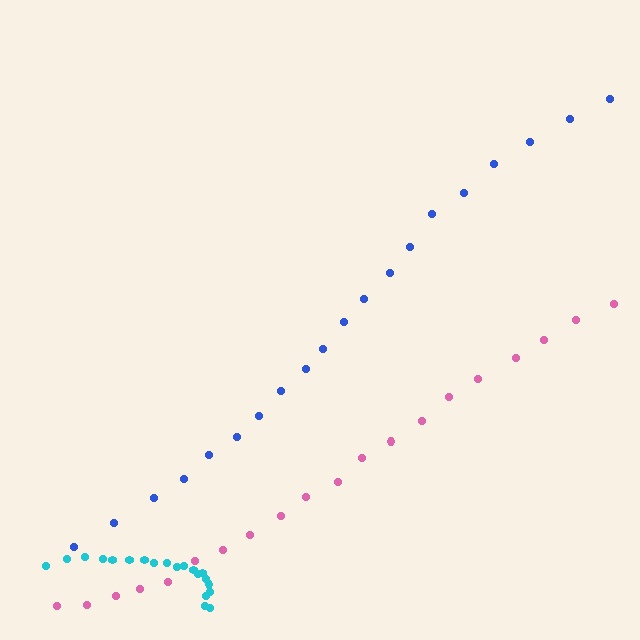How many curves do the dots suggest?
There are 3 distinct paths.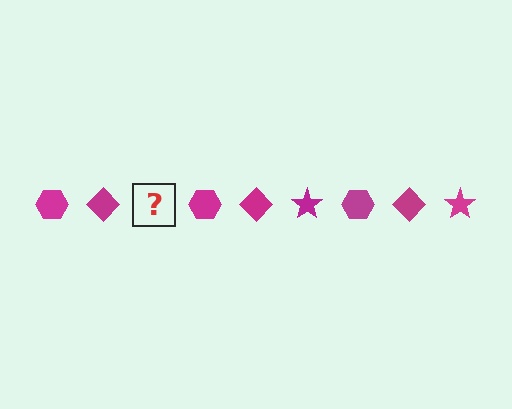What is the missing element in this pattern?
The missing element is a magenta star.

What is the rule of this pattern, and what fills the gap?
The rule is that the pattern cycles through hexagon, diamond, star shapes in magenta. The gap should be filled with a magenta star.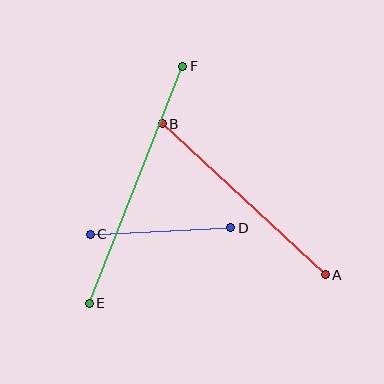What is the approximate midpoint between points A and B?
The midpoint is at approximately (244, 199) pixels.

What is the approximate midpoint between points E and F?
The midpoint is at approximately (136, 185) pixels.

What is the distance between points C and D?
The distance is approximately 141 pixels.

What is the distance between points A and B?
The distance is approximately 222 pixels.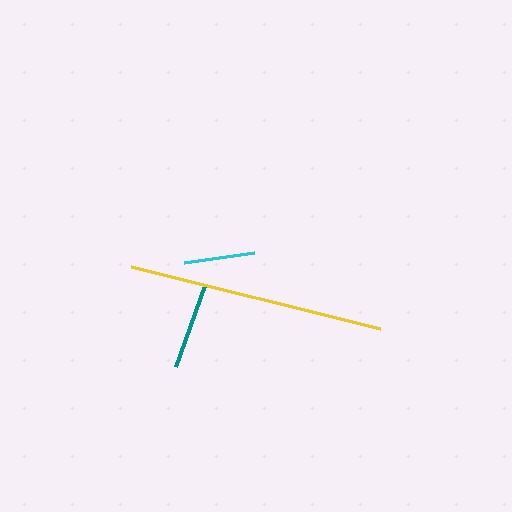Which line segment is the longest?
The yellow line is the longest at approximately 256 pixels.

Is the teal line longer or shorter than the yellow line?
The yellow line is longer than the teal line.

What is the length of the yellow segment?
The yellow segment is approximately 256 pixels long.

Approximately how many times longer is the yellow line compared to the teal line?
The yellow line is approximately 3.0 times the length of the teal line.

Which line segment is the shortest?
The cyan line is the shortest at approximately 71 pixels.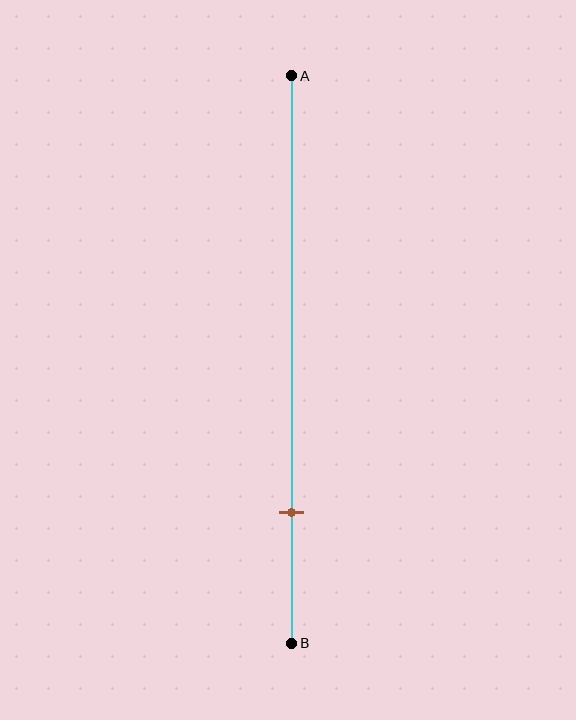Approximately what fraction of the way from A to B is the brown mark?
The brown mark is approximately 75% of the way from A to B.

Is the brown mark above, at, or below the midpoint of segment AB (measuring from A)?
The brown mark is below the midpoint of segment AB.